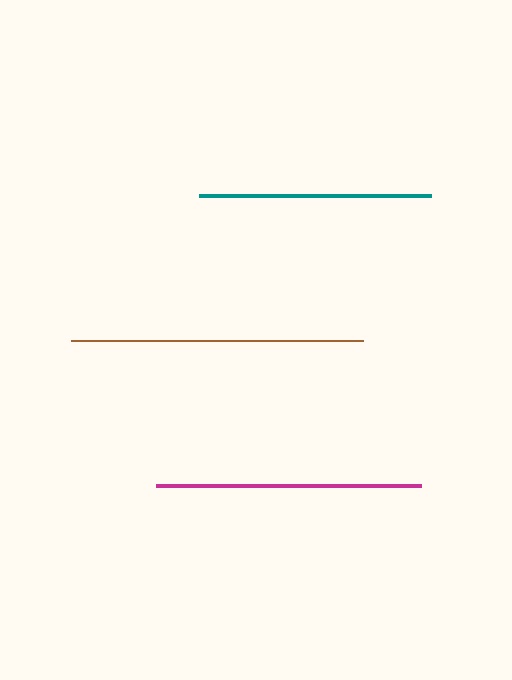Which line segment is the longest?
The brown line is the longest at approximately 291 pixels.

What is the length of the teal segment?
The teal segment is approximately 233 pixels long.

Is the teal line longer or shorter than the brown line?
The brown line is longer than the teal line.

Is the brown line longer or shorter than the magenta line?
The brown line is longer than the magenta line.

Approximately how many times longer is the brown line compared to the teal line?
The brown line is approximately 1.3 times the length of the teal line.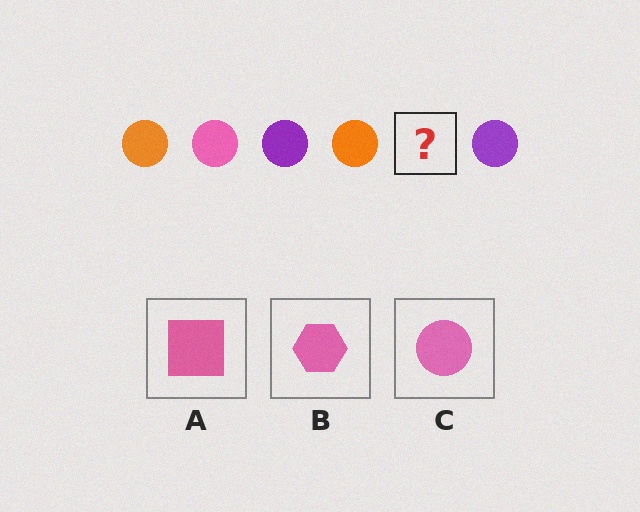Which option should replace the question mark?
Option C.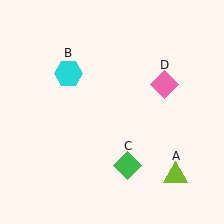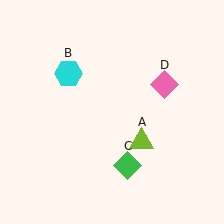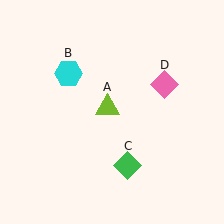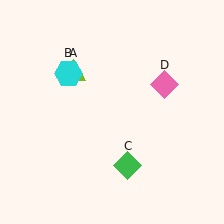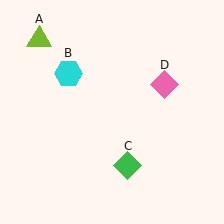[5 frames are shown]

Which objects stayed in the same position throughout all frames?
Cyan hexagon (object B) and green diamond (object C) and pink diamond (object D) remained stationary.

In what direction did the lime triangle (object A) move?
The lime triangle (object A) moved up and to the left.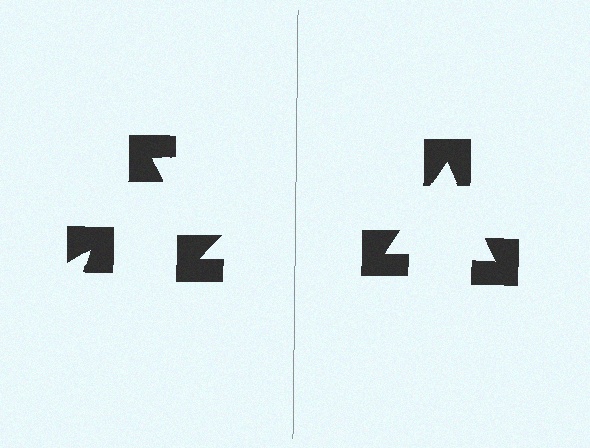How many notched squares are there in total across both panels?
6 — 3 on each side.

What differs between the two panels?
The notched squares are positioned identically on both sides; only the wedge orientations differ. On the right they align to a triangle; on the left they are misaligned.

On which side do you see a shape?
An illusory triangle appears on the right side. On the left side the wedge cuts are rotated, so no coherent shape forms.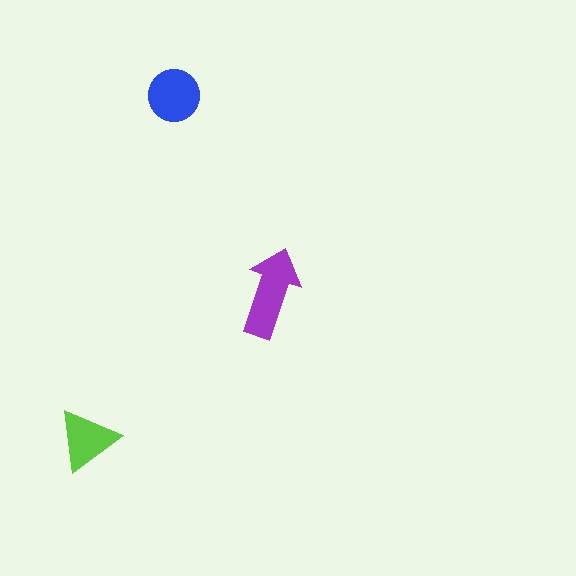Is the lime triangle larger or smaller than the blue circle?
Smaller.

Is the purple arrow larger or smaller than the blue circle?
Larger.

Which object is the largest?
The purple arrow.